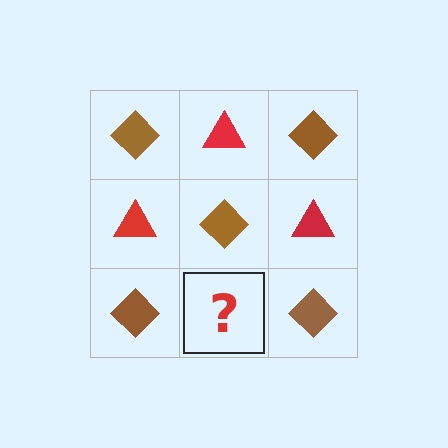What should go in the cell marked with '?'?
The missing cell should contain a red triangle.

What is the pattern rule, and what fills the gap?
The rule is that it alternates brown diamond and red triangle in a checkerboard pattern. The gap should be filled with a red triangle.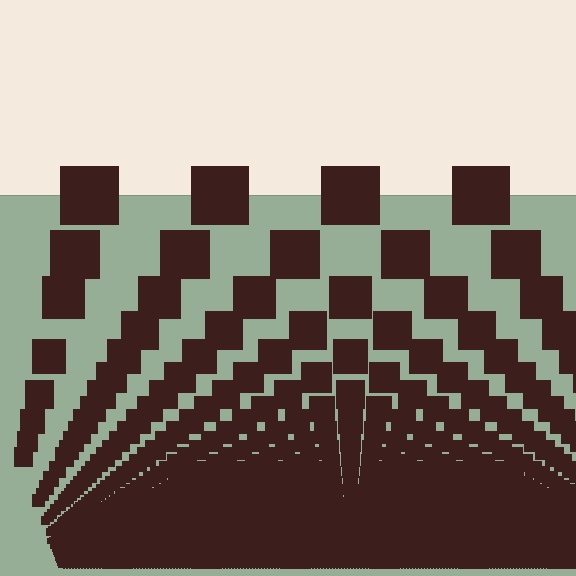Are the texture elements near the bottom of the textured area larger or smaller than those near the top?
Smaller. The gradient is inverted — elements near the bottom are smaller and denser.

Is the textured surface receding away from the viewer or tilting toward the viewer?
The surface appears to tilt toward the viewer. Texture elements get larger and sparser toward the top.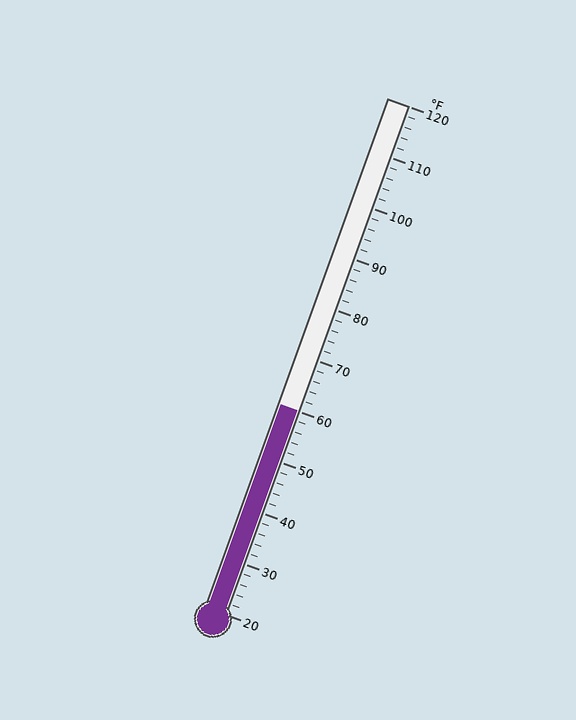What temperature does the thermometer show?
The thermometer shows approximately 60°F.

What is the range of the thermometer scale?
The thermometer scale ranges from 20°F to 120°F.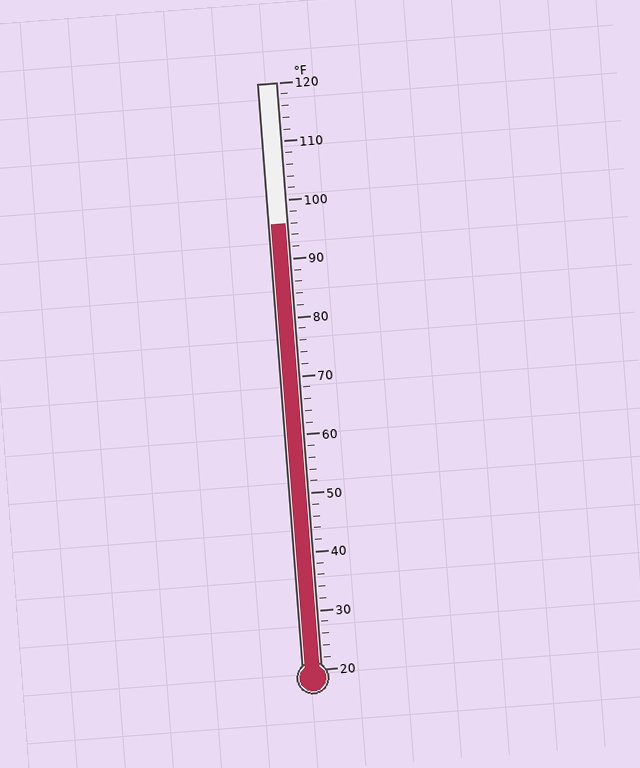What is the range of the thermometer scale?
The thermometer scale ranges from 20°F to 120°F.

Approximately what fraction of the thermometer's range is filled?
The thermometer is filled to approximately 75% of its range.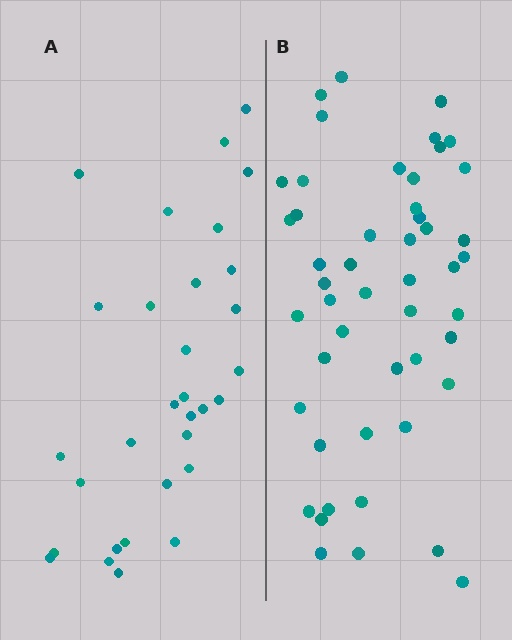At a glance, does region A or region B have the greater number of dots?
Region B (the right region) has more dots.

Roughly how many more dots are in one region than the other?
Region B has approximately 20 more dots than region A.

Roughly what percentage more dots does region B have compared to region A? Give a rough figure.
About 60% more.